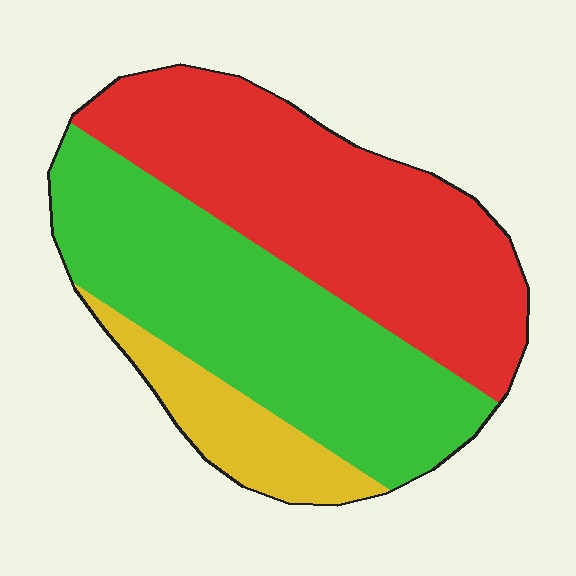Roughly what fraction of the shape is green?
Green takes up about two fifths (2/5) of the shape.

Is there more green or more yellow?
Green.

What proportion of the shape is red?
Red takes up between a quarter and a half of the shape.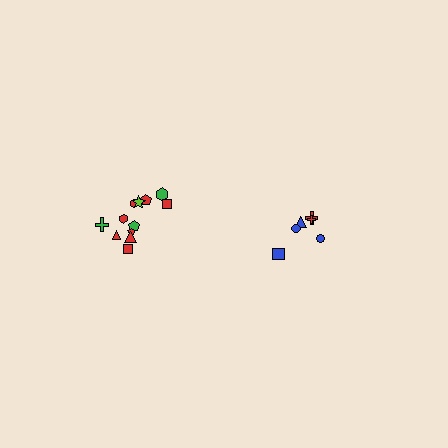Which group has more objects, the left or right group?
The left group.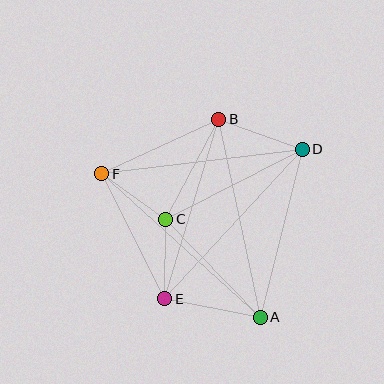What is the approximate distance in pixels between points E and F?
The distance between E and F is approximately 140 pixels.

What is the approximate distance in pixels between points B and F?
The distance between B and F is approximately 129 pixels.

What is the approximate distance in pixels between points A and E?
The distance between A and E is approximately 97 pixels.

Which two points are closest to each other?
Points C and F are closest to each other.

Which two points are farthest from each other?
Points A and F are farthest from each other.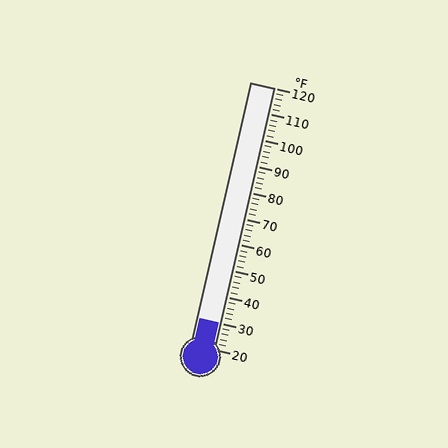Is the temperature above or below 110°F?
The temperature is below 110°F.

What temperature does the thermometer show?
The thermometer shows approximately 30°F.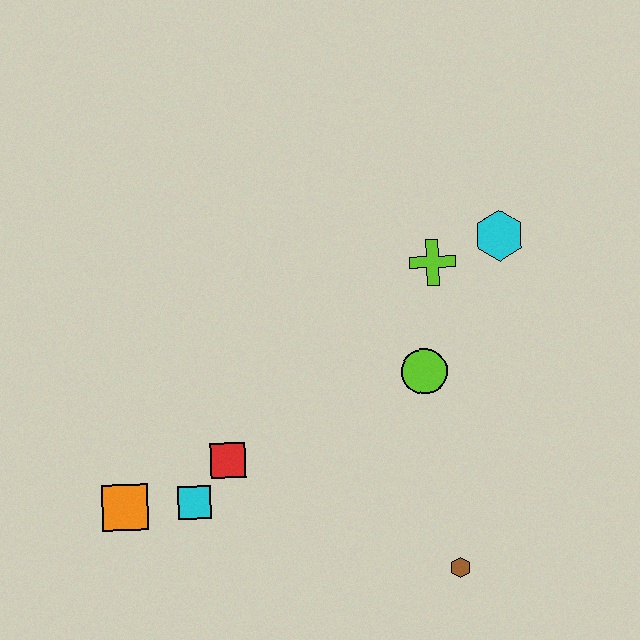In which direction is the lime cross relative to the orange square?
The lime cross is to the right of the orange square.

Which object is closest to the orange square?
The cyan square is closest to the orange square.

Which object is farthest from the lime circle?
The orange square is farthest from the lime circle.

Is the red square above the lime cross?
No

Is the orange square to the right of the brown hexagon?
No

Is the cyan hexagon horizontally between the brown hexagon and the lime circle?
No